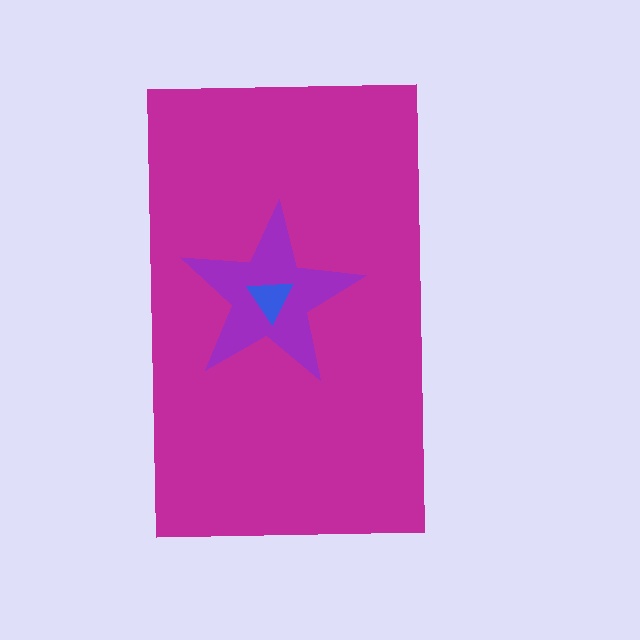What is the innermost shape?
The blue triangle.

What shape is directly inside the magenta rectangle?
The purple star.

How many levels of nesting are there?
3.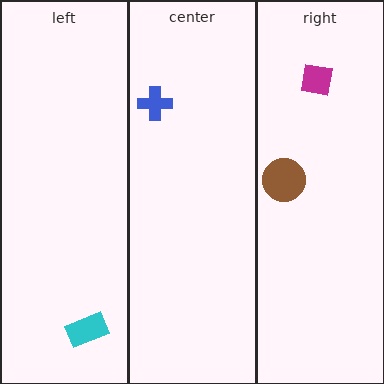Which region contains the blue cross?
The center region.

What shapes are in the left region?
The cyan rectangle.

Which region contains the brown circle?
The right region.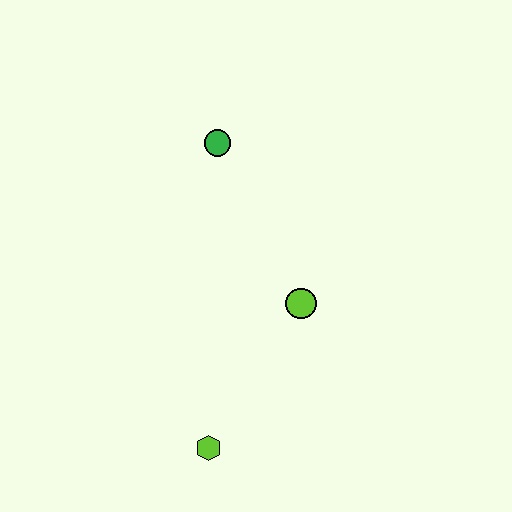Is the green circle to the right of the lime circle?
No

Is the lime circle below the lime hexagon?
No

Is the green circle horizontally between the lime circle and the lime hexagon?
Yes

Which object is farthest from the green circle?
The lime hexagon is farthest from the green circle.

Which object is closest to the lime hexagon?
The lime circle is closest to the lime hexagon.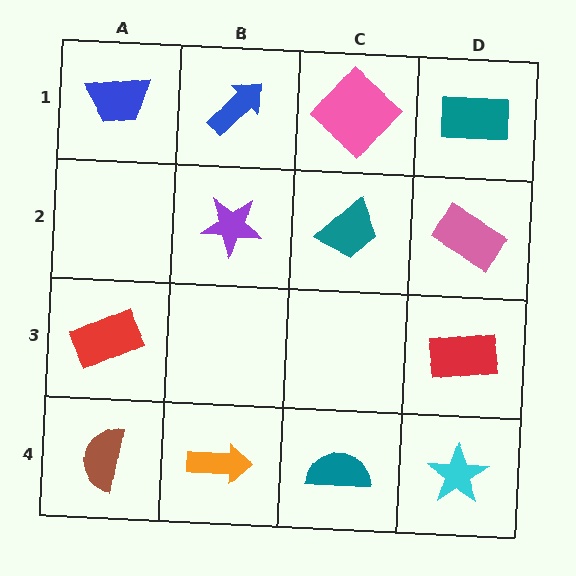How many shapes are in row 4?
4 shapes.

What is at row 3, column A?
A red rectangle.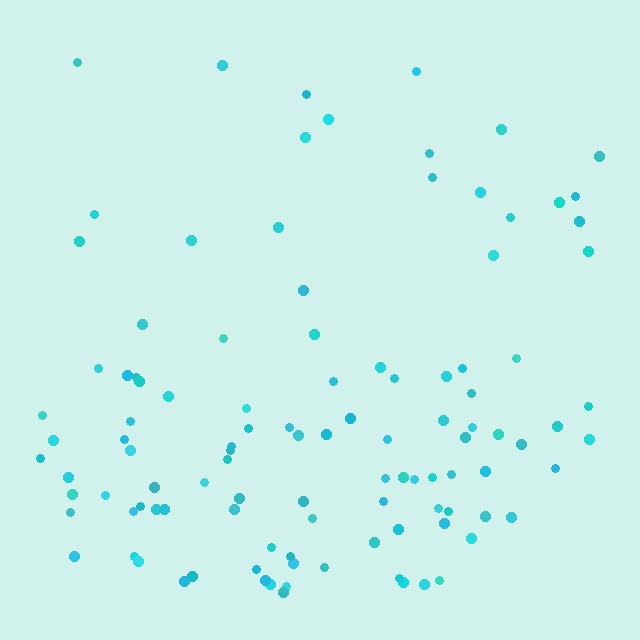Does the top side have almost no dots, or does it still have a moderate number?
Still a moderate number, just noticeably fewer than the bottom.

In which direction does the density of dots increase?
From top to bottom, with the bottom side densest.